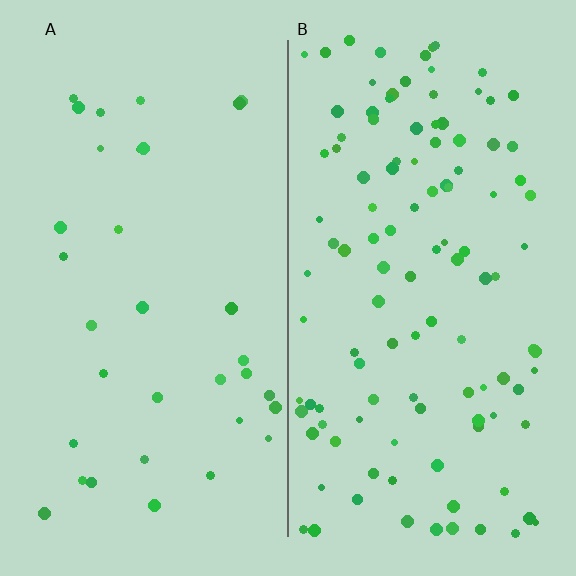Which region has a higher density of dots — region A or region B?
B (the right).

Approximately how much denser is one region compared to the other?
Approximately 3.4× — region B over region A.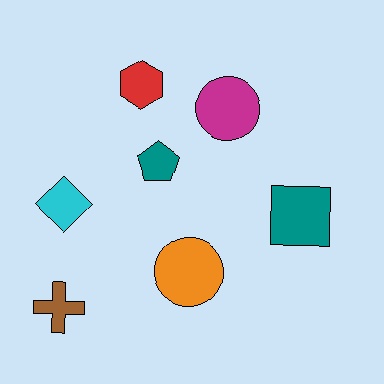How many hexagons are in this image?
There is 1 hexagon.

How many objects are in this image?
There are 7 objects.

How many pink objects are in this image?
There are no pink objects.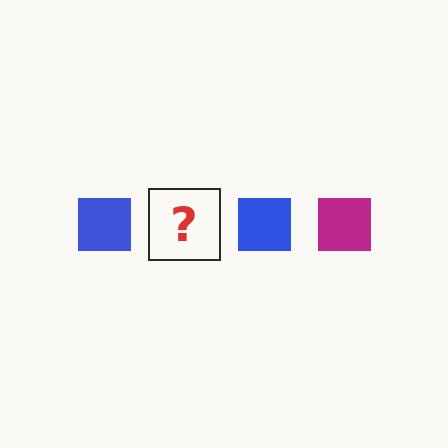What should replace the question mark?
The question mark should be replaced with a magenta square.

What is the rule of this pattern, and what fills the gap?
The rule is that the pattern cycles through blue, magenta squares. The gap should be filled with a magenta square.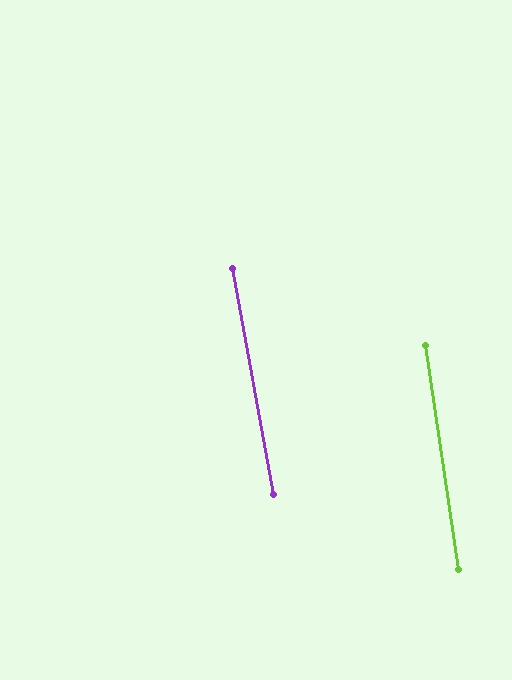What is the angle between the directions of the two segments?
Approximately 2 degrees.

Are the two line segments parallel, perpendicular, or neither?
Parallel — their directions differ by only 1.9°.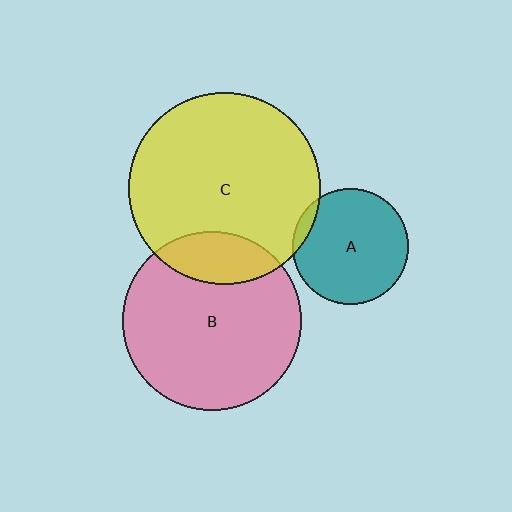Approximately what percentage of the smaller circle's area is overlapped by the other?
Approximately 20%.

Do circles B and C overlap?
Yes.